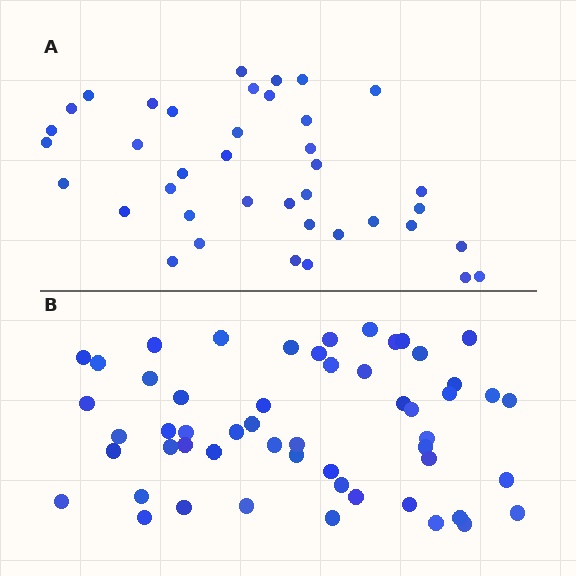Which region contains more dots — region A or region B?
Region B (the bottom region) has more dots.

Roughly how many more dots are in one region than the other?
Region B has approximately 15 more dots than region A.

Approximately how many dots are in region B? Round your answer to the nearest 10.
About 50 dots. (The exact count is 54, which rounds to 50.)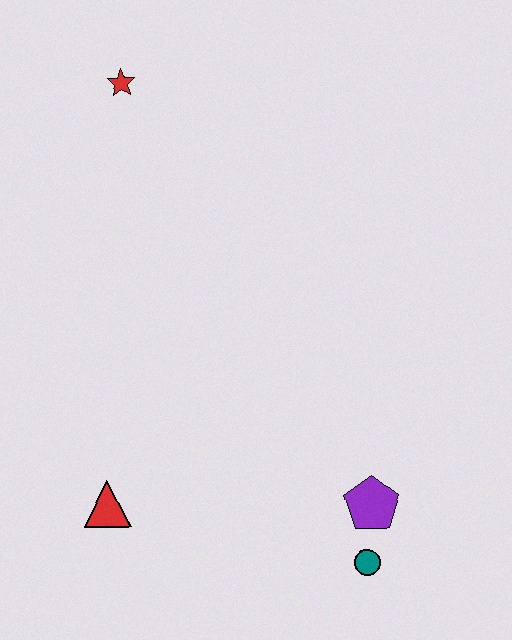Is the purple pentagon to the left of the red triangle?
No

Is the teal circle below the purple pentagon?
Yes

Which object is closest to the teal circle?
The purple pentagon is closest to the teal circle.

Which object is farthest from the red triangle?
The red star is farthest from the red triangle.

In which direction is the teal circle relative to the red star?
The teal circle is below the red star.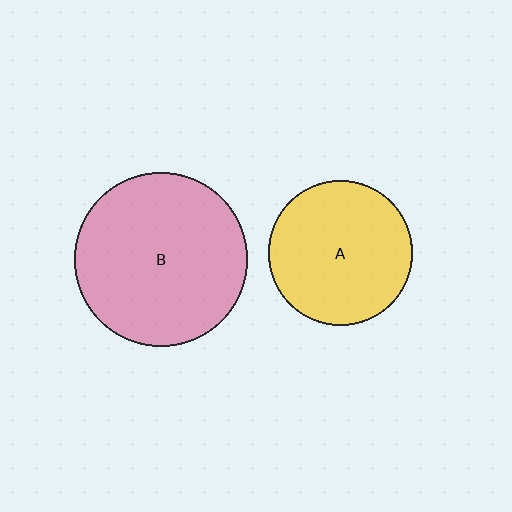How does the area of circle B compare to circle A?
Approximately 1.5 times.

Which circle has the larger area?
Circle B (pink).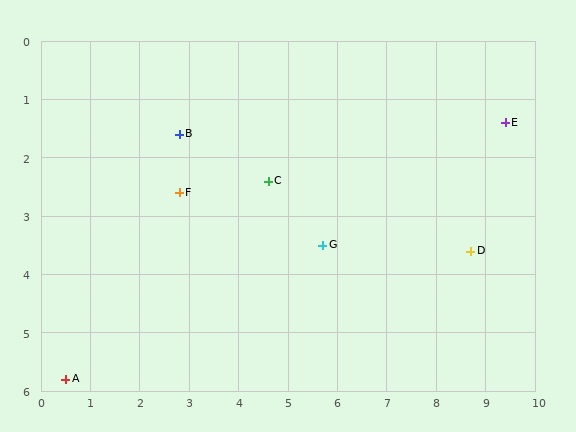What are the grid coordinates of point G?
Point G is at approximately (5.7, 3.5).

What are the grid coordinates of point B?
Point B is at approximately (2.8, 1.6).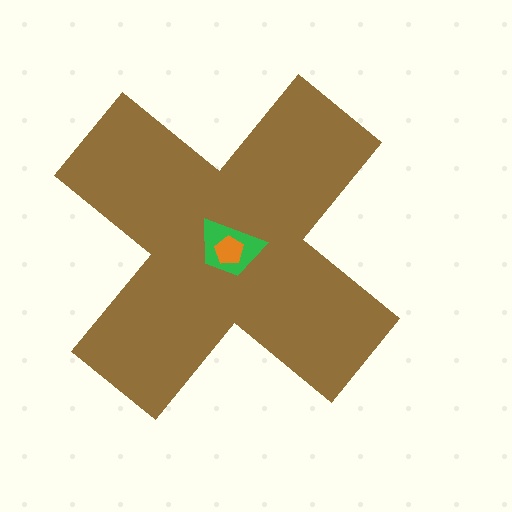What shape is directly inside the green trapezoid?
The orange pentagon.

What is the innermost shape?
The orange pentagon.